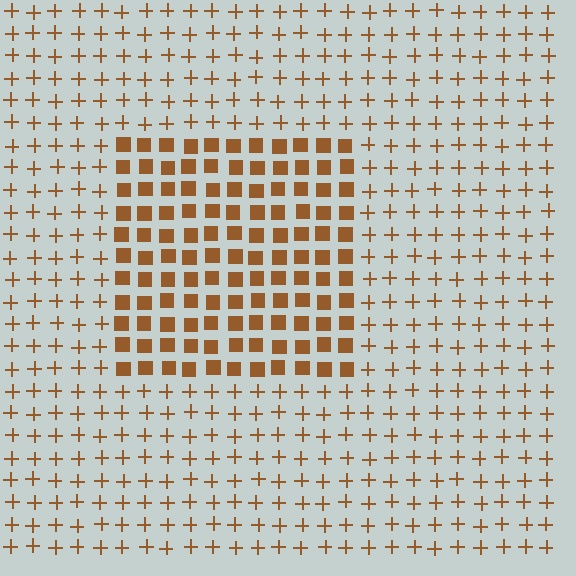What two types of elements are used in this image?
The image uses squares inside the rectangle region and plus signs outside it.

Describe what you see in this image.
The image is filled with small brown elements arranged in a uniform grid. A rectangle-shaped region contains squares, while the surrounding area contains plus signs. The boundary is defined purely by the change in element shape.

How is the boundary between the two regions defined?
The boundary is defined by a change in element shape: squares inside vs. plus signs outside. All elements share the same color and spacing.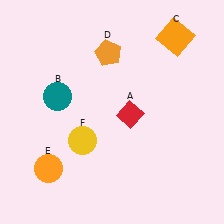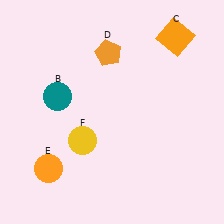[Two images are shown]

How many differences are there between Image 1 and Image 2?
There is 1 difference between the two images.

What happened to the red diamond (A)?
The red diamond (A) was removed in Image 2. It was in the bottom-right area of Image 1.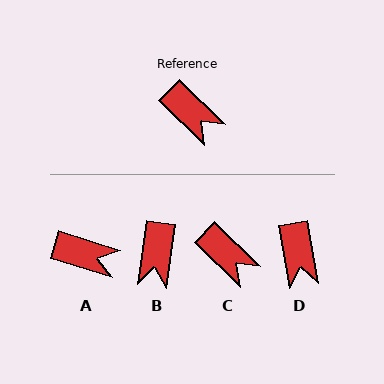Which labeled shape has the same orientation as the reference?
C.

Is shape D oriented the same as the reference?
No, it is off by about 36 degrees.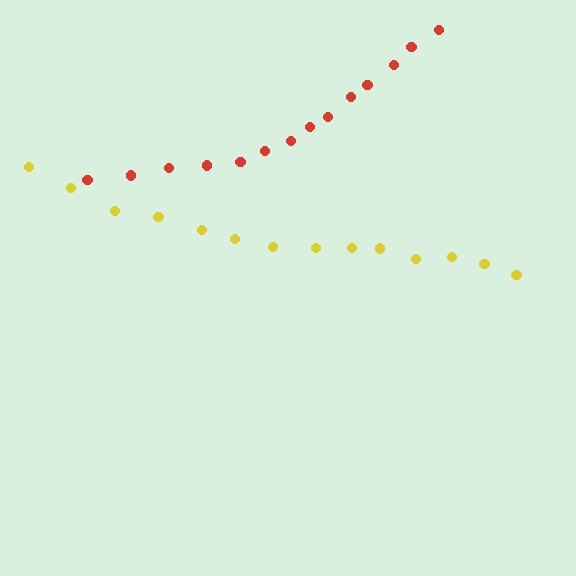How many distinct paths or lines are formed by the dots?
There are 2 distinct paths.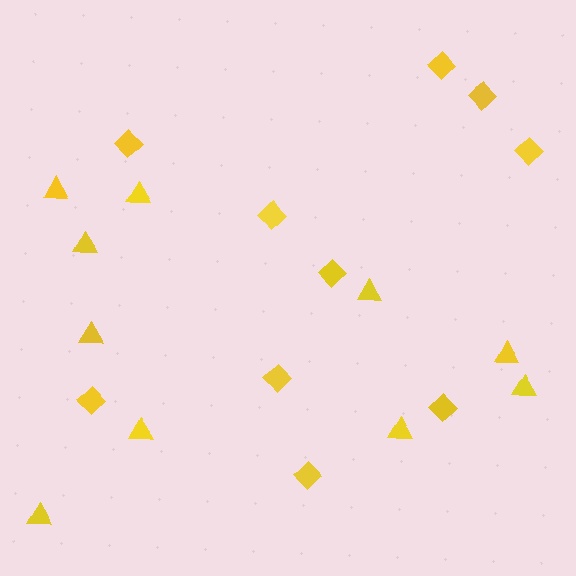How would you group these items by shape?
There are 2 groups: one group of diamonds (10) and one group of triangles (10).